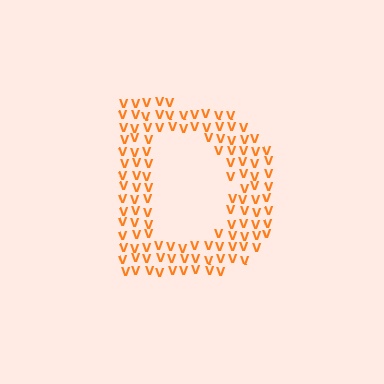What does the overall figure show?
The overall figure shows the letter D.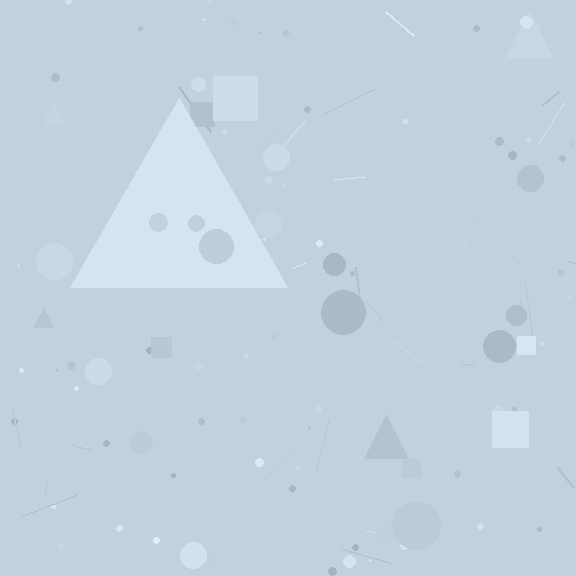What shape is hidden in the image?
A triangle is hidden in the image.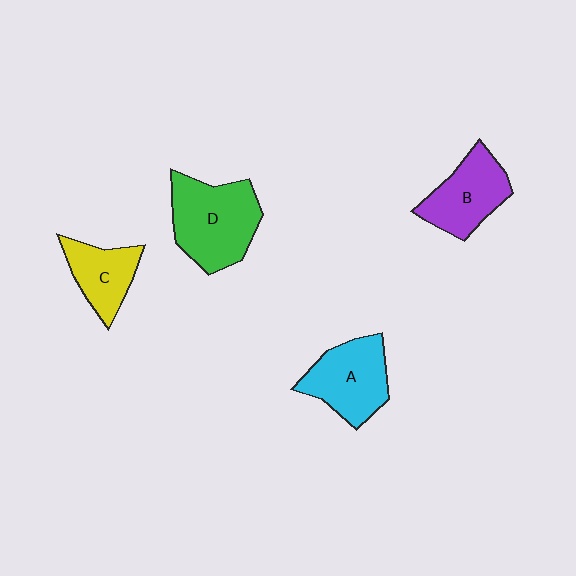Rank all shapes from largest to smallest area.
From largest to smallest: D (green), A (cyan), B (purple), C (yellow).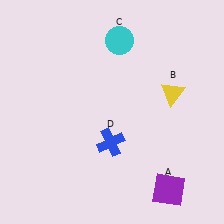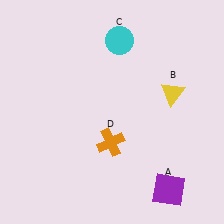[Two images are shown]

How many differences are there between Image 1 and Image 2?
There is 1 difference between the two images.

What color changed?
The cross (D) changed from blue in Image 1 to orange in Image 2.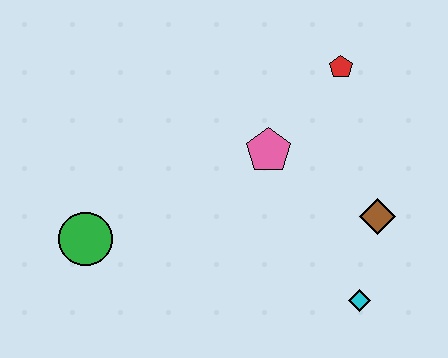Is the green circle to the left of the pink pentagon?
Yes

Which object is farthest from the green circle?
The red pentagon is farthest from the green circle.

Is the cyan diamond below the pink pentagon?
Yes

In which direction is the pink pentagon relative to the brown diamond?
The pink pentagon is to the left of the brown diamond.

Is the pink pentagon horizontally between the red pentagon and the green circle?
Yes